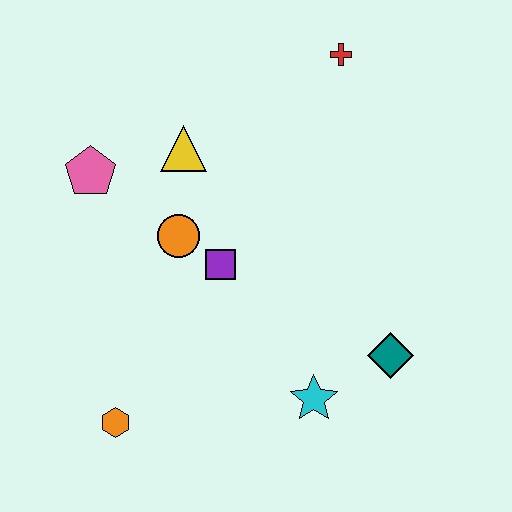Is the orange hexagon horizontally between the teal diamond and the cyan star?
No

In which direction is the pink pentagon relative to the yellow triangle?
The pink pentagon is to the left of the yellow triangle.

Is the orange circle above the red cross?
No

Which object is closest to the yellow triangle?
The orange circle is closest to the yellow triangle.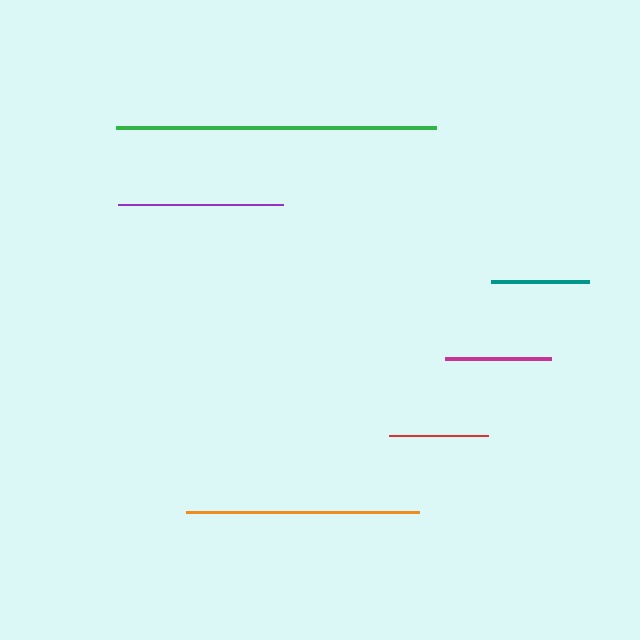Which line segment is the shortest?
The red line is the shortest at approximately 99 pixels.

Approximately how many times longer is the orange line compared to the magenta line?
The orange line is approximately 2.2 times the length of the magenta line.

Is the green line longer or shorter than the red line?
The green line is longer than the red line.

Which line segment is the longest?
The green line is the longest at approximately 320 pixels.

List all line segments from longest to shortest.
From longest to shortest: green, orange, purple, magenta, teal, red.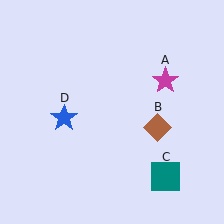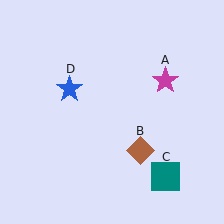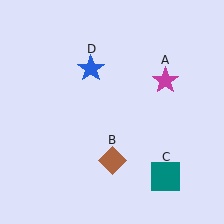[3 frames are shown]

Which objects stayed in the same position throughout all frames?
Magenta star (object A) and teal square (object C) remained stationary.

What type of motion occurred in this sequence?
The brown diamond (object B), blue star (object D) rotated clockwise around the center of the scene.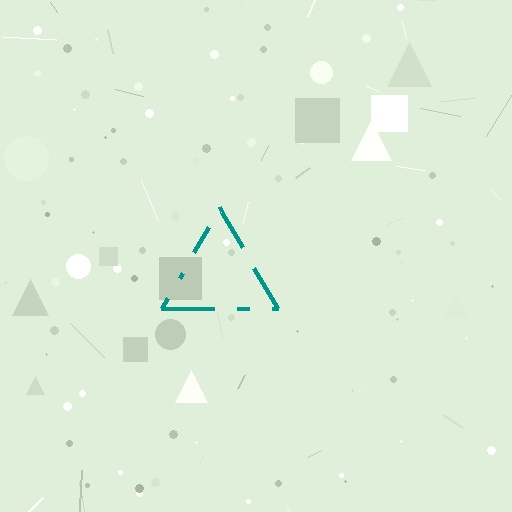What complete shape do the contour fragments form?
The contour fragments form a triangle.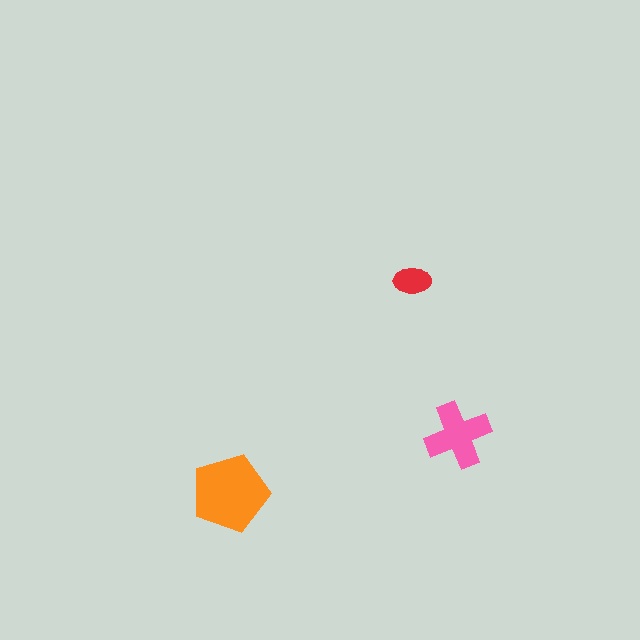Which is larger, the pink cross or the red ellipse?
The pink cross.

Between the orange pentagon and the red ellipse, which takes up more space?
The orange pentagon.